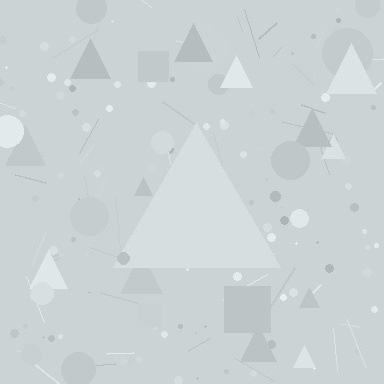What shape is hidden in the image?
A triangle is hidden in the image.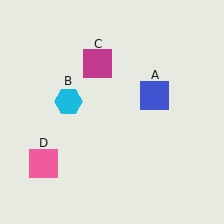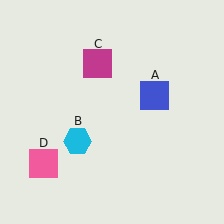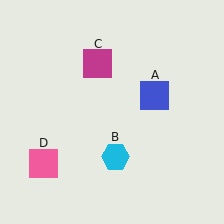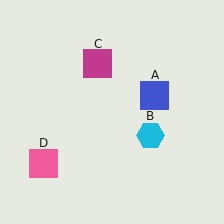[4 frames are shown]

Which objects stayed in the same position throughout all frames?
Blue square (object A) and magenta square (object C) and pink square (object D) remained stationary.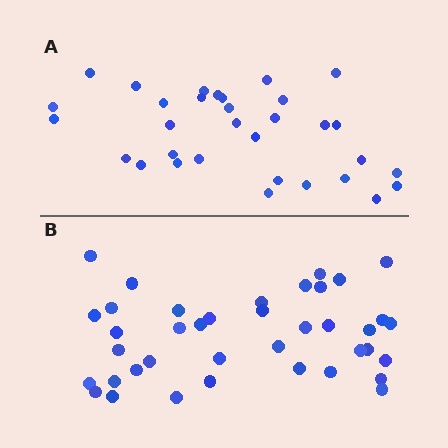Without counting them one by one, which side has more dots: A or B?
Region B (the bottom region) has more dots.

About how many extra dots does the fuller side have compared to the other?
Region B has roughly 8 or so more dots than region A.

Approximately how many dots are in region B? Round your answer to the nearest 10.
About 40 dots. (The exact count is 39, which rounds to 40.)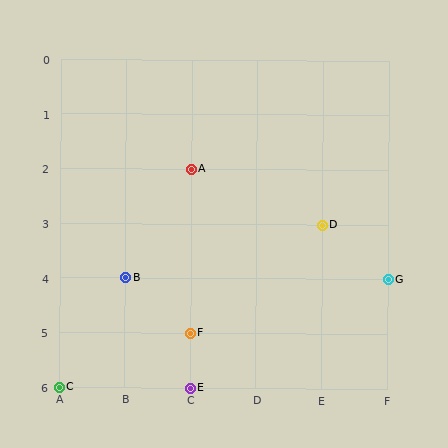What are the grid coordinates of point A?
Point A is at grid coordinates (C, 2).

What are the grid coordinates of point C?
Point C is at grid coordinates (A, 6).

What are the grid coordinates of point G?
Point G is at grid coordinates (F, 4).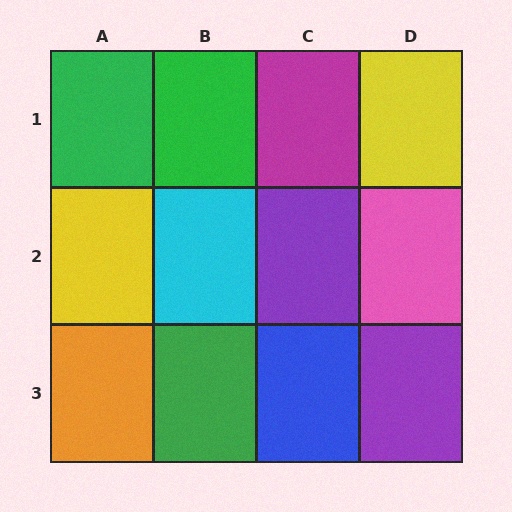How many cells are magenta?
1 cell is magenta.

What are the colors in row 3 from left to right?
Orange, green, blue, purple.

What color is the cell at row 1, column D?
Yellow.